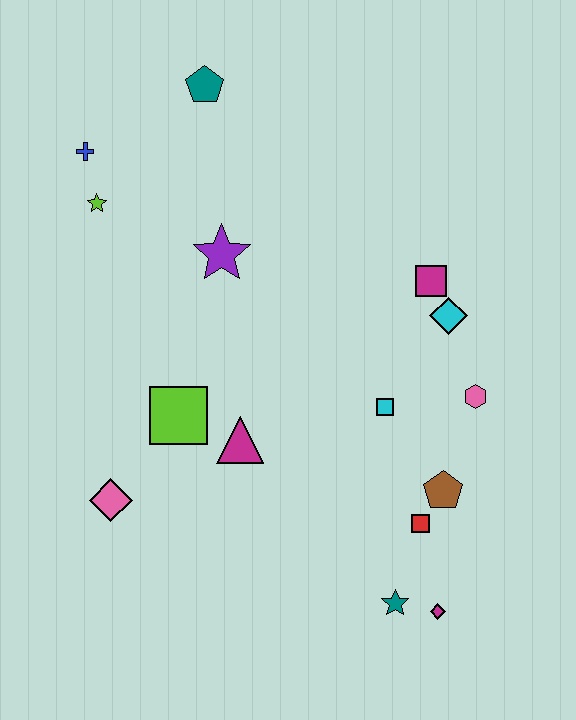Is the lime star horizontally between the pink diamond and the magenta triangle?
No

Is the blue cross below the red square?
No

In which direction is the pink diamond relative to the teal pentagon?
The pink diamond is below the teal pentagon.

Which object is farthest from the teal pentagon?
The magenta diamond is farthest from the teal pentagon.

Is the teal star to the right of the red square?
No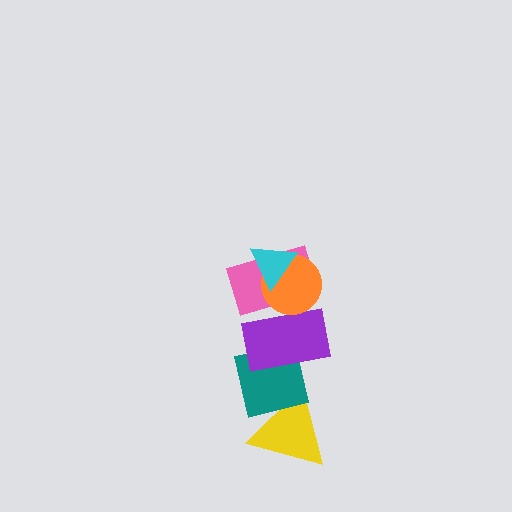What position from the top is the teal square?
The teal square is 5th from the top.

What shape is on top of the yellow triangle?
The teal square is on top of the yellow triangle.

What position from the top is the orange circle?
The orange circle is 2nd from the top.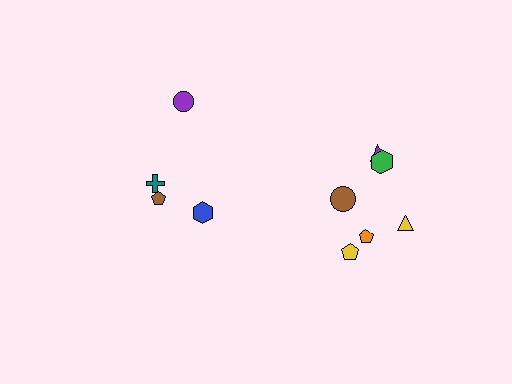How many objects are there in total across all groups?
There are 10 objects.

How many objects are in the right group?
There are 6 objects.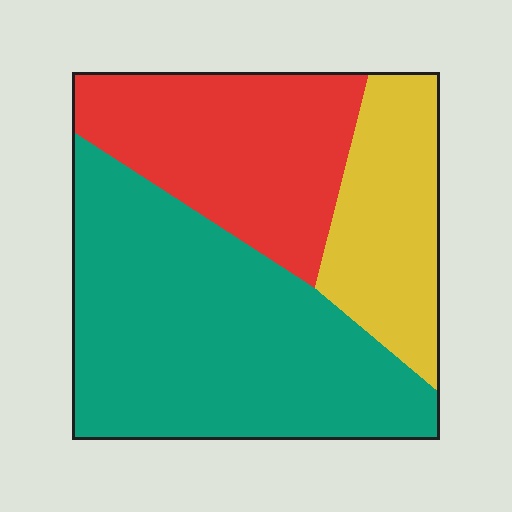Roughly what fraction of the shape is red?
Red takes up between a sixth and a third of the shape.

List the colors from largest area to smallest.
From largest to smallest: teal, red, yellow.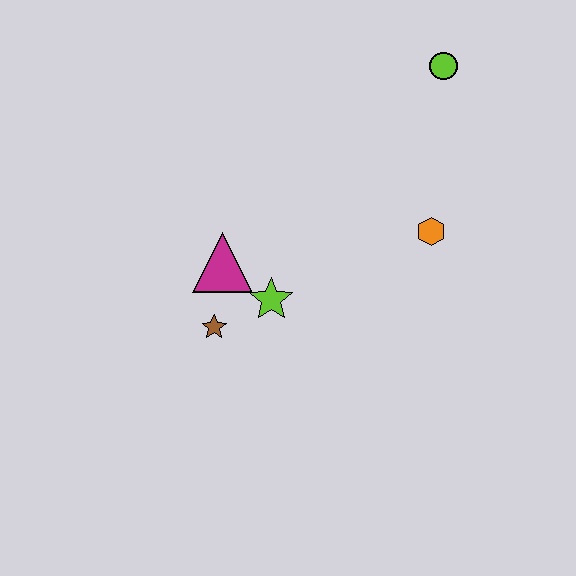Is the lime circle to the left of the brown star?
No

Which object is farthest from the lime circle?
The brown star is farthest from the lime circle.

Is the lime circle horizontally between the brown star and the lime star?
No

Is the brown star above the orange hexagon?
No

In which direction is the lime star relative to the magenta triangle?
The lime star is to the right of the magenta triangle.